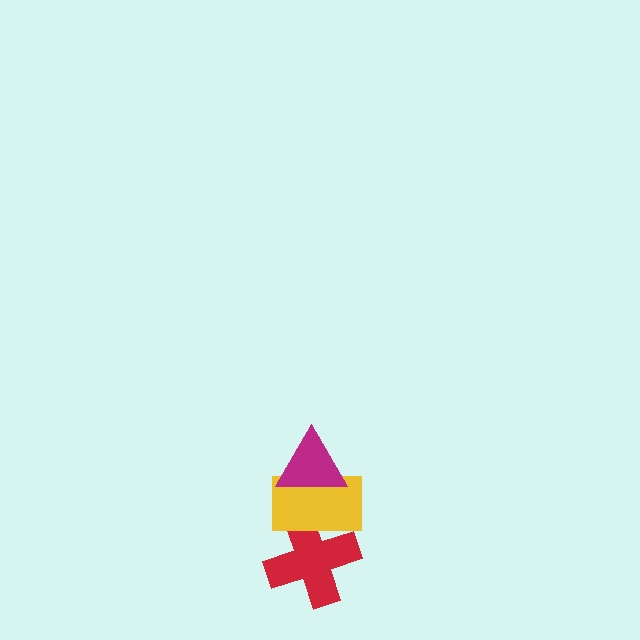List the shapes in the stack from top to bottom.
From top to bottom: the magenta triangle, the yellow rectangle, the red cross.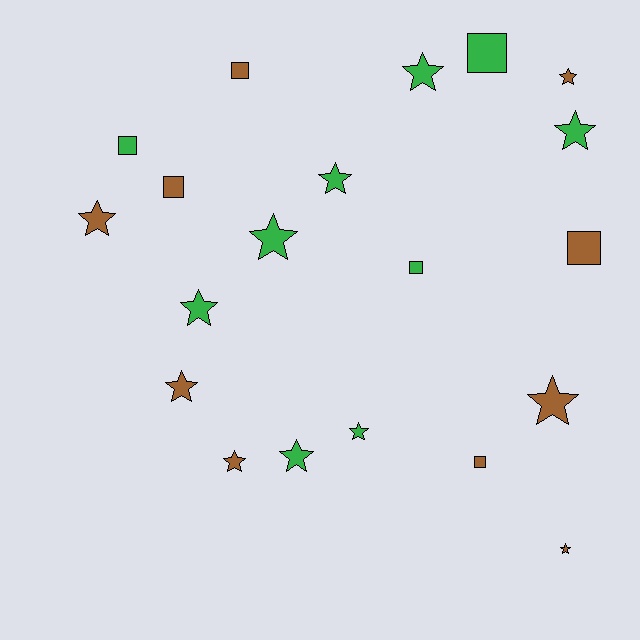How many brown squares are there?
There are 4 brown squares.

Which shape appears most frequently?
Star, with 13 objects.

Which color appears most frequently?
Green, with 10 objects.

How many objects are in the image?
There are 20 objects.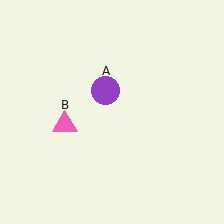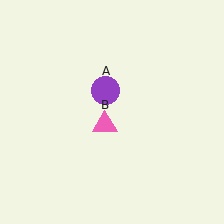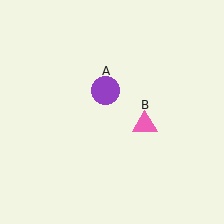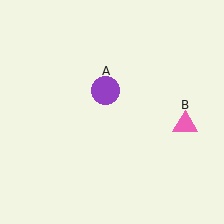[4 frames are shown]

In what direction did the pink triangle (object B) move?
The pink triangle (object B) moved right.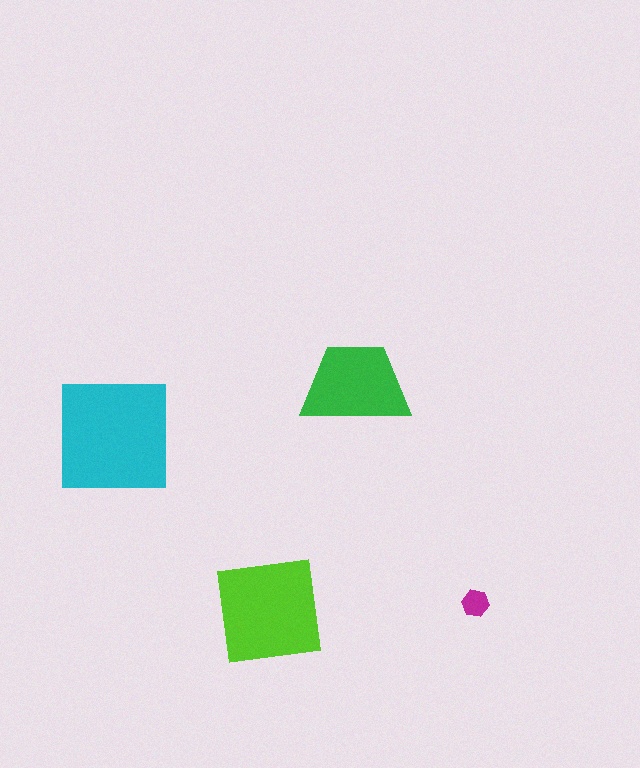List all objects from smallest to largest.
The magenta hexagon, the green trapezoid, the lime square, the cyan square.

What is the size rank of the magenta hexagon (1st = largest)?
4th.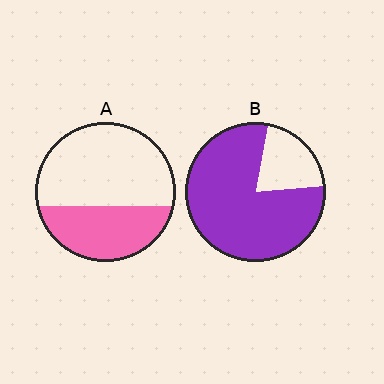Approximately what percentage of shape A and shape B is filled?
A is approximately 35% and B is approximately 80%.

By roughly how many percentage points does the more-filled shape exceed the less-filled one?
By roughly 40 percentage points (B over A).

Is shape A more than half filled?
No.